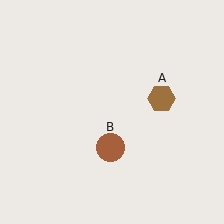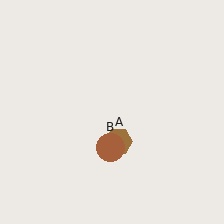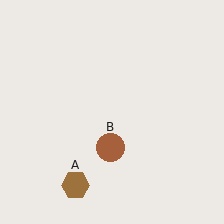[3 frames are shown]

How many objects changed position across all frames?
1 object changed position: brown hexagon (object A).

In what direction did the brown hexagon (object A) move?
The brown hexagon (object A) moved down and to the left.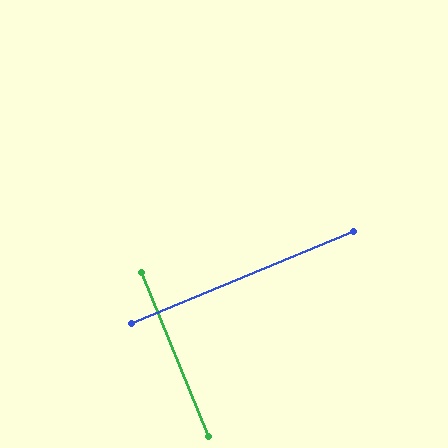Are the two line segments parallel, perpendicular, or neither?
Perpendicular — they meet at approximately 90°.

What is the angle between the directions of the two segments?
Approximately 90 degrees.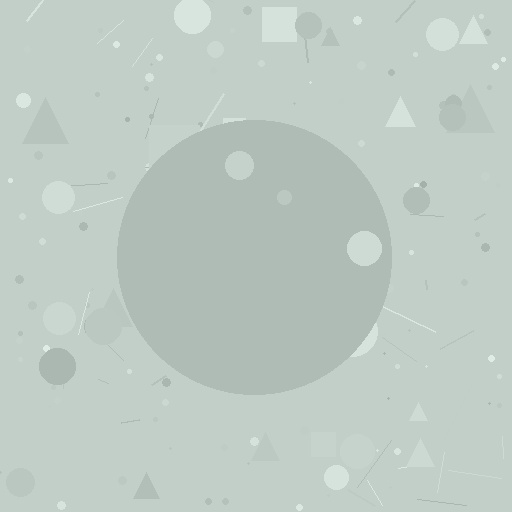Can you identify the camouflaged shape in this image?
The camouflaged shape is a circle.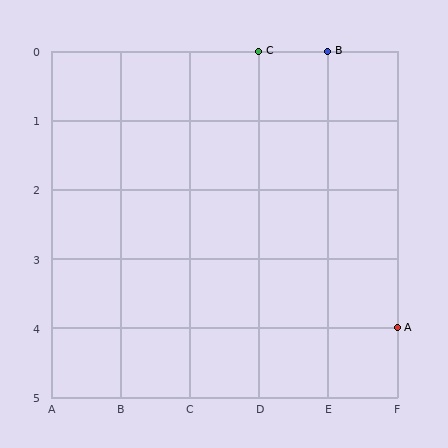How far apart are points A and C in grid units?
Points A and C are 2 columns and 4 rows apart (about 4.5 grid units diagonally).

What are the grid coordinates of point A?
Point A is at grid coordinates (F, 4).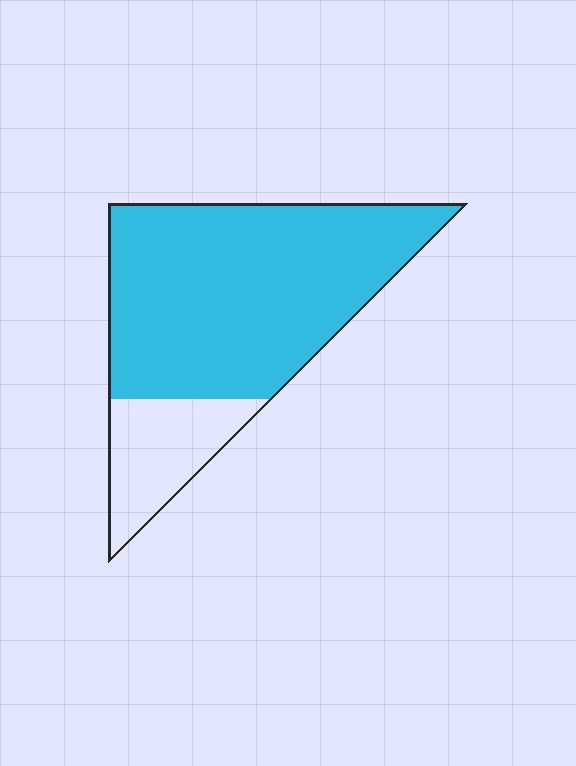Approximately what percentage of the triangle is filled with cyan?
Approximately 80%.